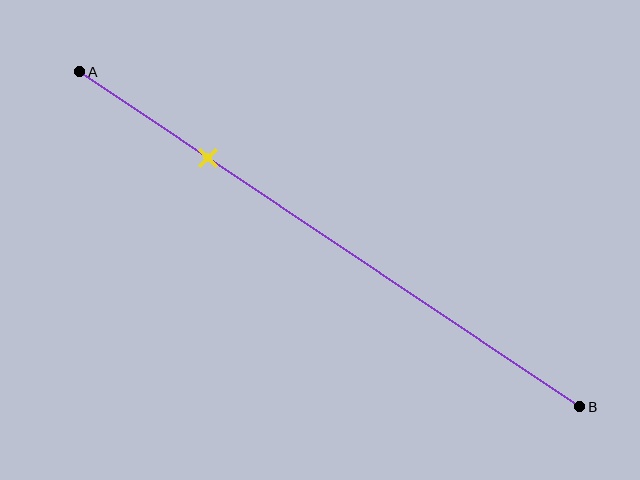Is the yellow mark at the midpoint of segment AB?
No, the mark is at about 25% from A, not at the 50% midpoint.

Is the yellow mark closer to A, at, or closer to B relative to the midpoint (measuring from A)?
The yellow mark is closer to point A than the midpoint of segment AB.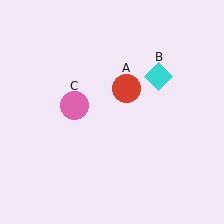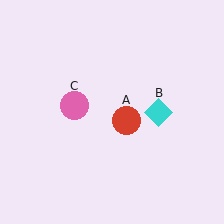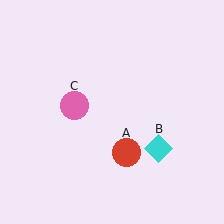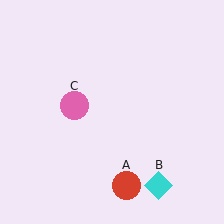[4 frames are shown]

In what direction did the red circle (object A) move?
The red circle (object A) moved down.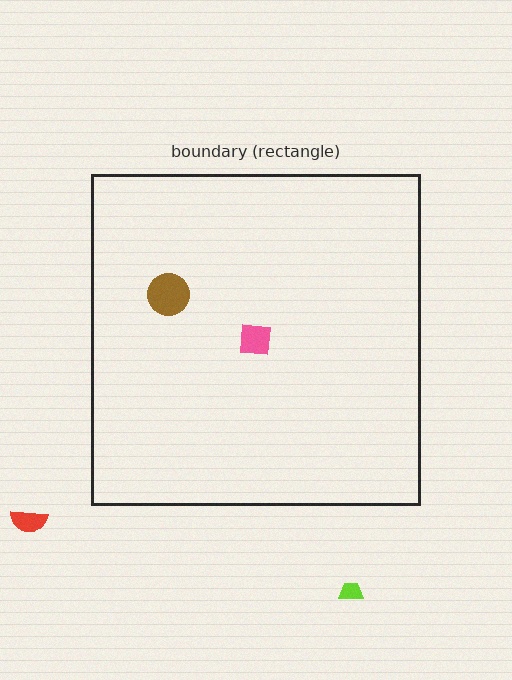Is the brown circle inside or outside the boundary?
Inside.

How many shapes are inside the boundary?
2 inside, 2 outside.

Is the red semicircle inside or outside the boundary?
Outside.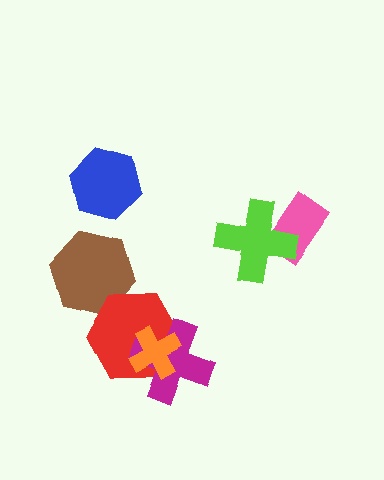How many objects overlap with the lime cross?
1 object overlaps with the lime cross.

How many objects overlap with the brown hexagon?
1 object overlaps with the brown hexagon.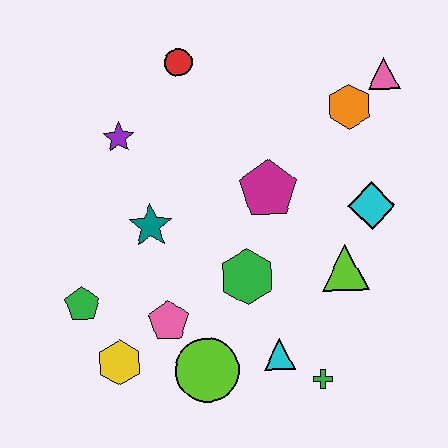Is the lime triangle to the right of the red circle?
Yes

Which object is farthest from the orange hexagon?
The yellow hexagon is farthest from the orange hexagon.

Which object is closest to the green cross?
The cyan triangle is closest to the green cross.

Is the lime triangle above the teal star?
No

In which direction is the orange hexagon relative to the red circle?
The orange hexagon is to the right of the red circle.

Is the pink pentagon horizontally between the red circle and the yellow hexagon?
Yes